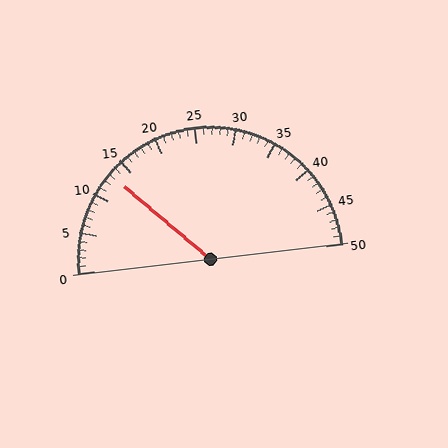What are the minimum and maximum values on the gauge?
The gauge ranges from 0 to 50.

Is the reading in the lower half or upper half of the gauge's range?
The reading is in the lower half of the range (0 to 50).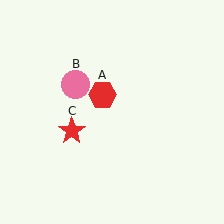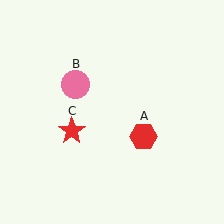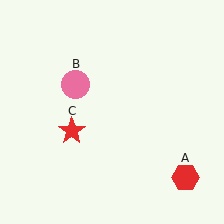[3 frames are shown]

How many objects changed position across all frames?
1 object changed position: red hexagon (object A).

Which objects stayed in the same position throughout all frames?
Pink circle (object B) and red star (object C) remained stationary.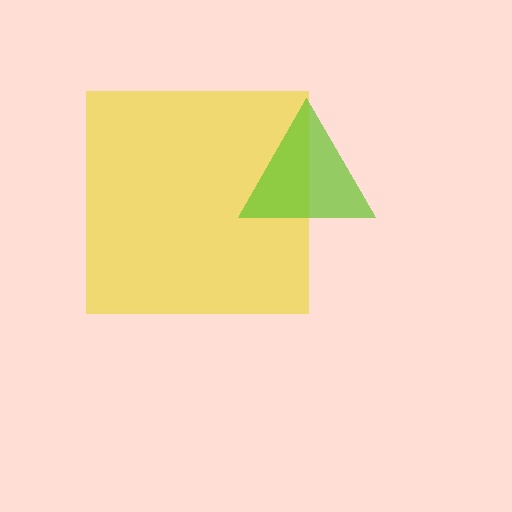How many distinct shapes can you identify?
There are 2 distinct shapes: a yellow square, a lime triangle.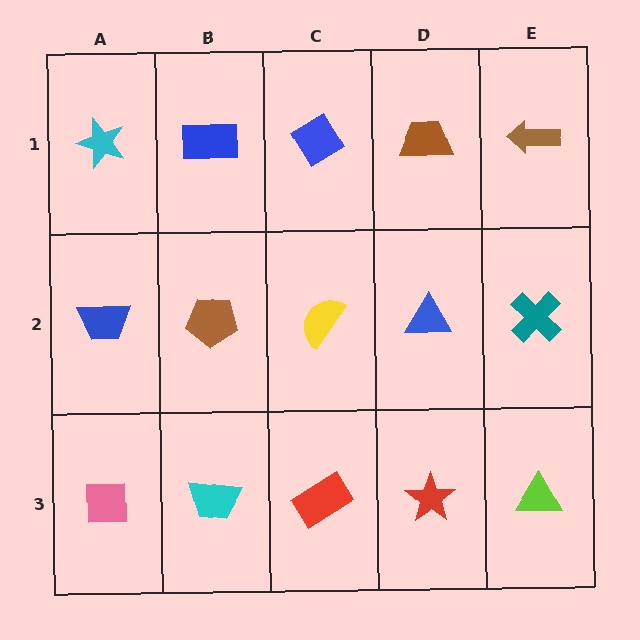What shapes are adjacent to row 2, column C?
A blue diamond (row 1, column C), a red rectangle (row 3, column C), a brown pentagon (row 2, column B), a blue triangle (row 2, column D).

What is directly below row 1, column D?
A blue triangle.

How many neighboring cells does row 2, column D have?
4.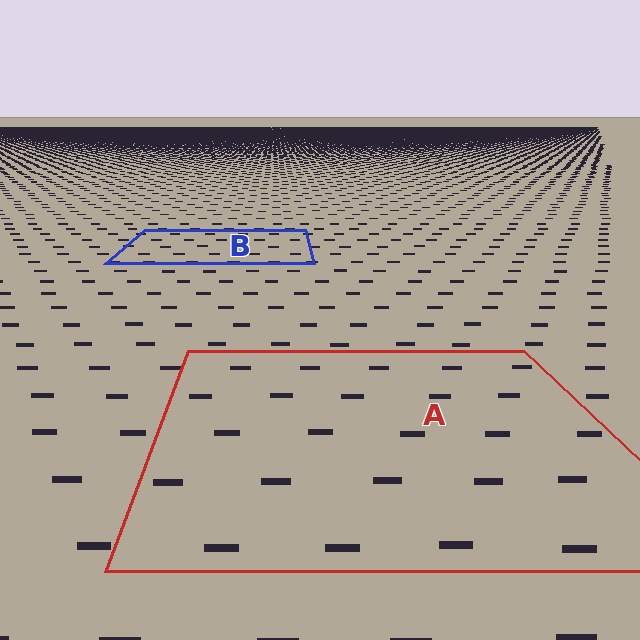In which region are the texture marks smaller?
The texture marks are smaller in region B, because it is farther away.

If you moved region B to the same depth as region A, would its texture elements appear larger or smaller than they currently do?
They would appear larger. At a closer depth, the same texture elements are projected at a bigger on-screen size.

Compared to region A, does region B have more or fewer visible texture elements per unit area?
Region B has more texture elements per unit area — they are packed more densely because it is farther away.